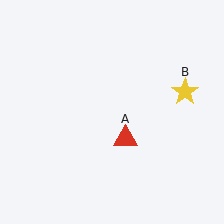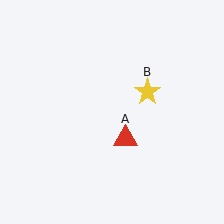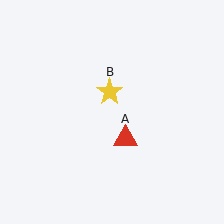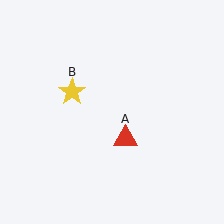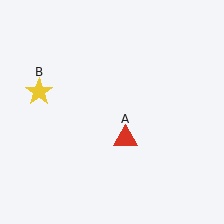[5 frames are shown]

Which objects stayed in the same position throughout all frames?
Red triangle (object A) remained stationary.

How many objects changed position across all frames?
1 object changed position: yellow star (object B).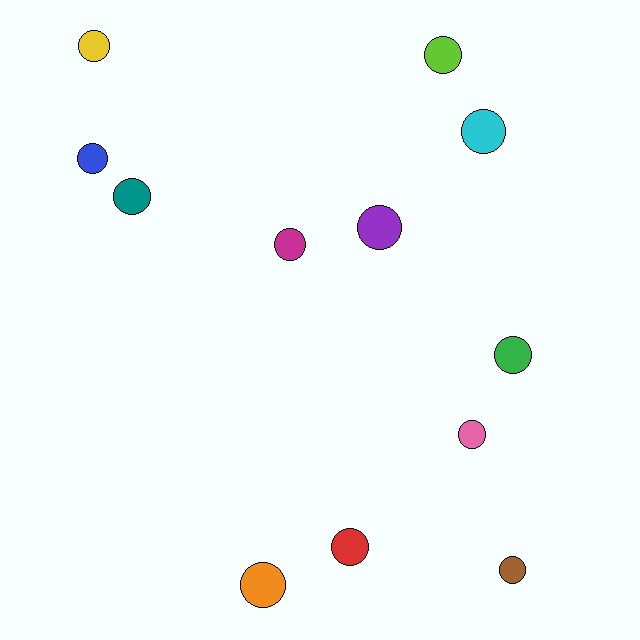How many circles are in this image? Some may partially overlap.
There are 12 circles.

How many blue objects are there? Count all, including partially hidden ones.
There is 1 blue object.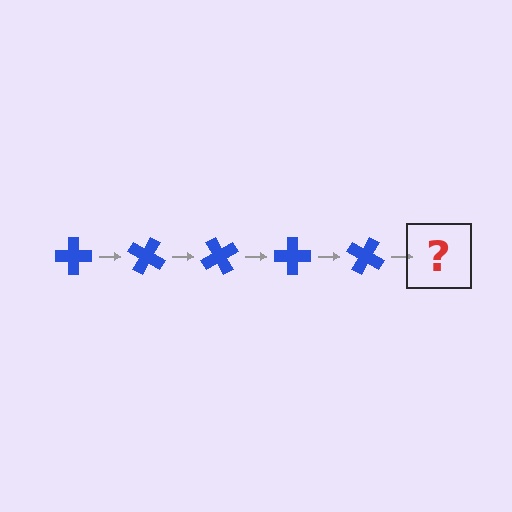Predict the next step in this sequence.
The next step is a blue cross rotated 150 degrees.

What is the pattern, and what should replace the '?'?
The pattern is that the cross rotates 30 degrees each step. The '?' should be a blue cross rotated 150 degrees.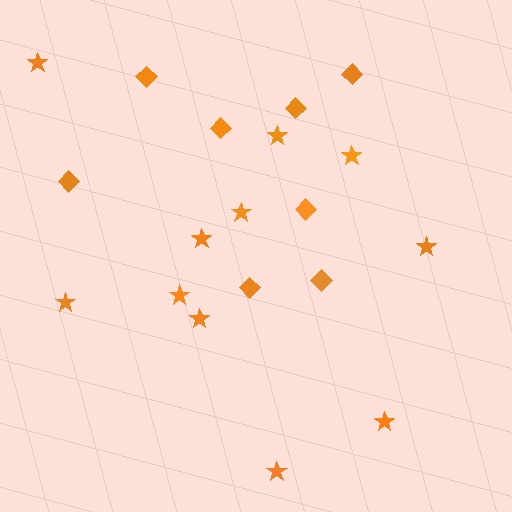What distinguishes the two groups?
There are 2 groups: one group of diamonds (8) and one group of stars (11).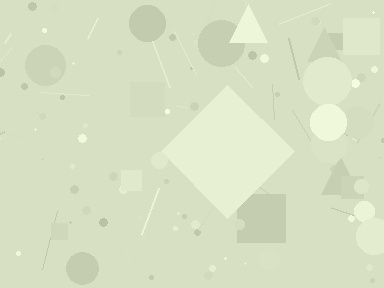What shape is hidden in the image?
A diamond is hidden in the image.